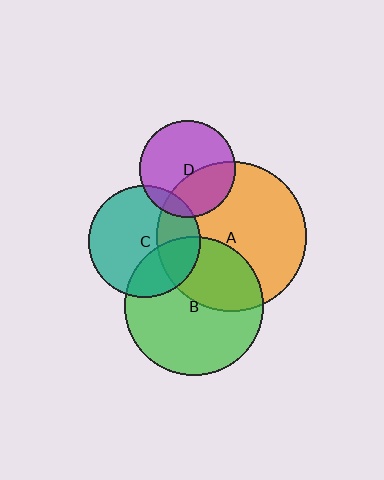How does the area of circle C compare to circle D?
Approximately 1.3 times.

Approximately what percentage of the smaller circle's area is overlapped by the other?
Approximately 30%.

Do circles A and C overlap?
Yes.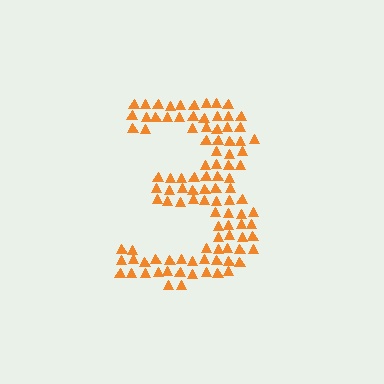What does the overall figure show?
The overall figure shows the digit 3.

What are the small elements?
The small elements are triangles.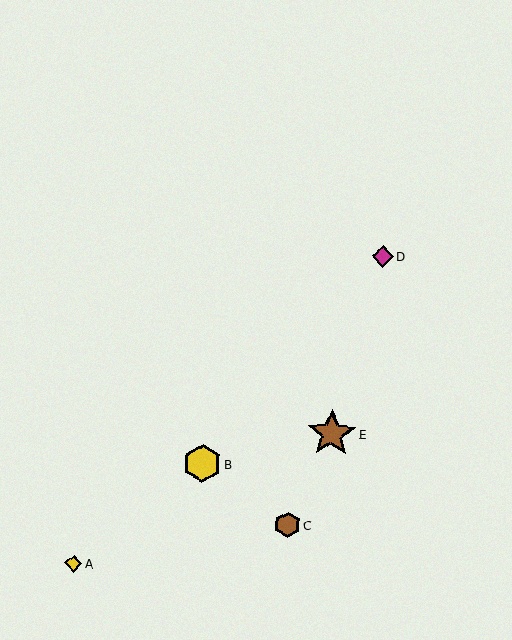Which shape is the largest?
The brown star (labeled E) is the largest.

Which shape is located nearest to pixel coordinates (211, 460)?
The yellow hexagon (labeled B) at (202, 463) is nearest to that location.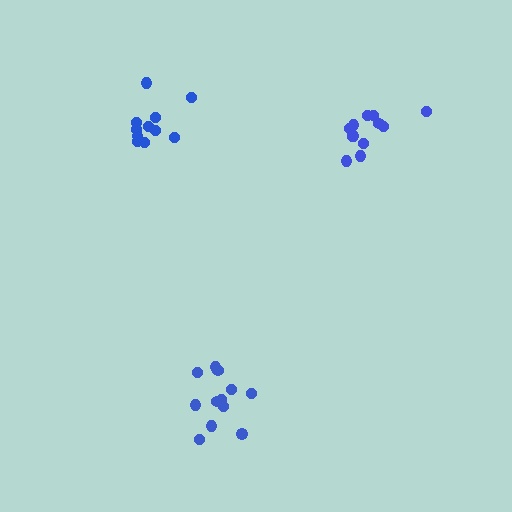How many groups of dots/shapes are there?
There are 3 groups.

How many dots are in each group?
Group 1: 11 dots, Group 2: 12 dots, Group 3: 12 dots (35 total).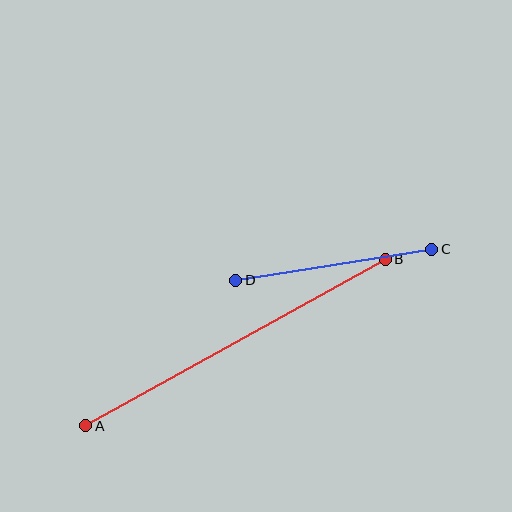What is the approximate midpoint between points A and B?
The midpoint is at approximately (236, 342) pixels.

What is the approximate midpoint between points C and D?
The midpoint is at approximately (334, 265) pixels.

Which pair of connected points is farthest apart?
Points A and B are farthest apart.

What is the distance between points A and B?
The distance is approximately 342 pixels.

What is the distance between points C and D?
The distance is approximately 198 pixels.